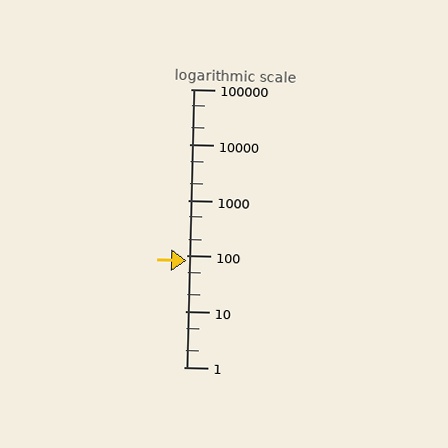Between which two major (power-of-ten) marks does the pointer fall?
The pointer is between 10 and 100.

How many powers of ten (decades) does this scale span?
The scale spans 5 decades, from 1 to 100000.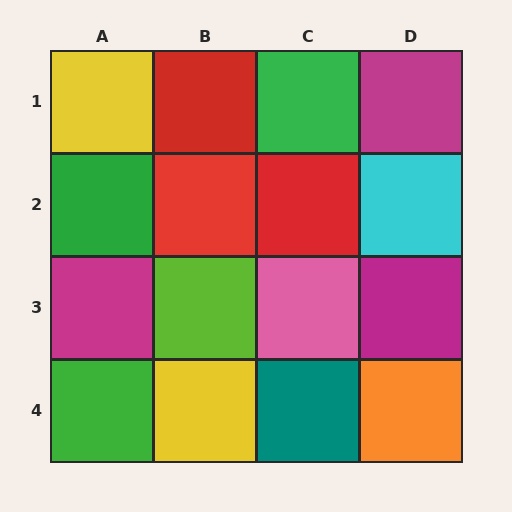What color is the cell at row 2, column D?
Cyan.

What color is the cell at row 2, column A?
Green.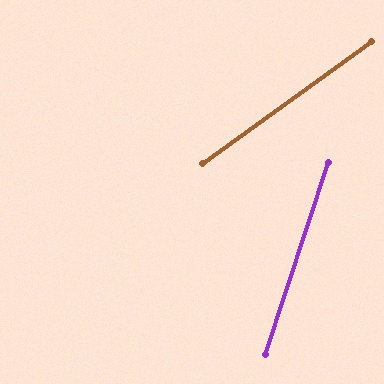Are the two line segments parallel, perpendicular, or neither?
Neither parallel nor perpendicular — they differ by about 36°.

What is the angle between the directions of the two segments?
Approximately 36 degrees.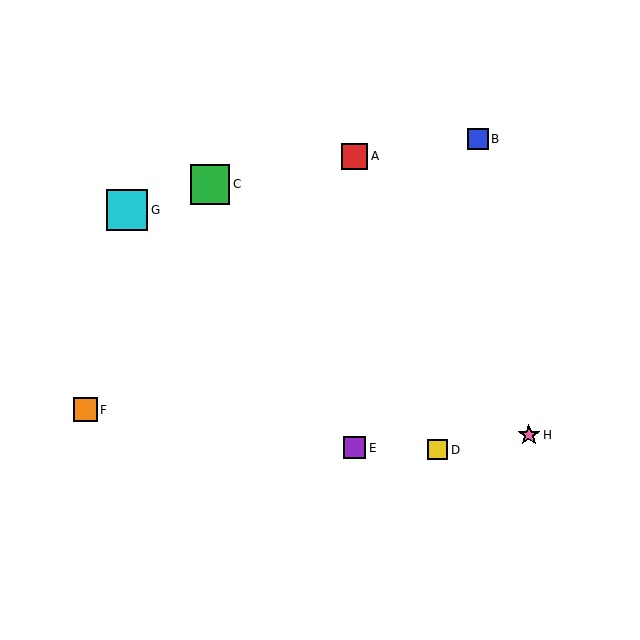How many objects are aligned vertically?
2 objects (A, E) are aligned vertically.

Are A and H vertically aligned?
No, A is at x≈355 and H is at x≈529.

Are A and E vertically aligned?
Yes, both are at x≈355.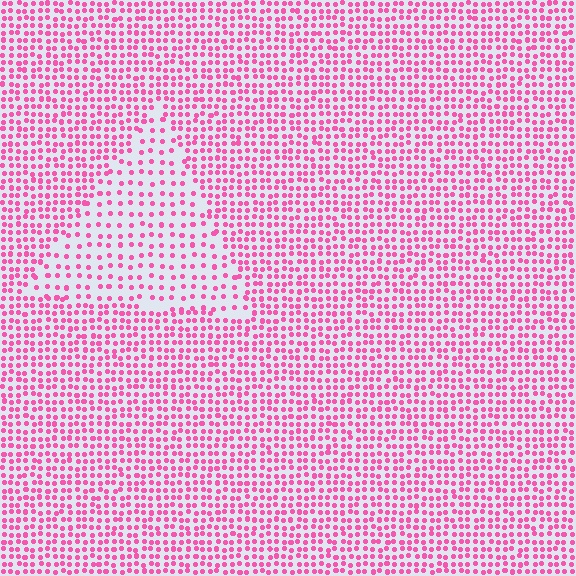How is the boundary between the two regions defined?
The boundary is defined by a change in element density (approximately 2.0x ratio). All elements are the same color, size, and shape.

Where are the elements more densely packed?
The elements are more densely packed outside the triangle boundary.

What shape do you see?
I see a triangle.